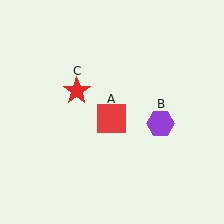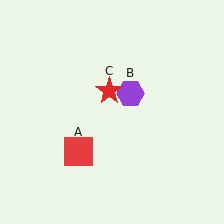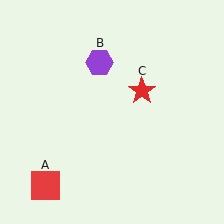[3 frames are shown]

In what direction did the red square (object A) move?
The red square (object A) moved down and to the left.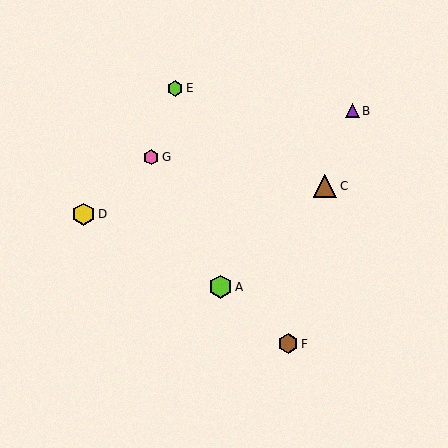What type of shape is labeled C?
Shape C is a brown triangle.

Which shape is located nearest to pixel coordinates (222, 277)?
The lime hexagon (labeled A) at (221, 287) is nearest to that location.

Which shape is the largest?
The lime hexagon (labeled A) is the largest.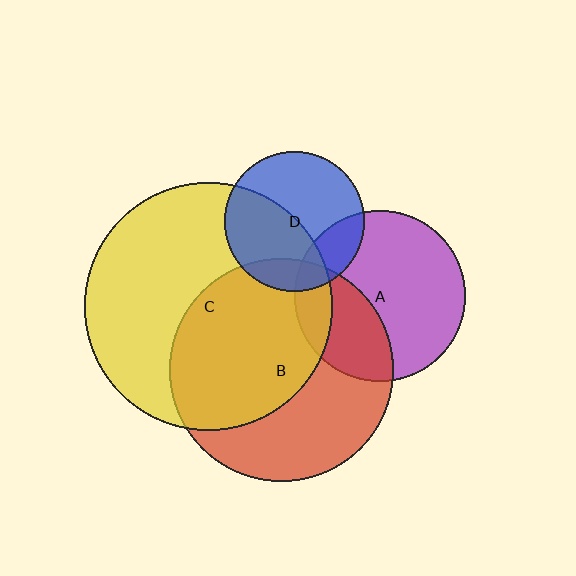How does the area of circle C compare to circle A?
Approximately 2.1 times.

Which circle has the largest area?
Circle C (yellow).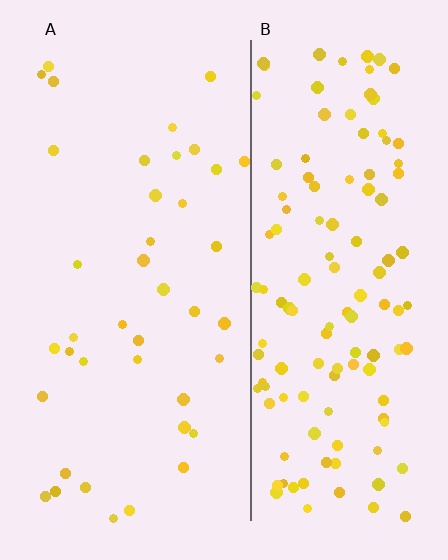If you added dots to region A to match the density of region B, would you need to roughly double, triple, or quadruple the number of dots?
Approximately triple.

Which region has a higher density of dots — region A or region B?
B (the right).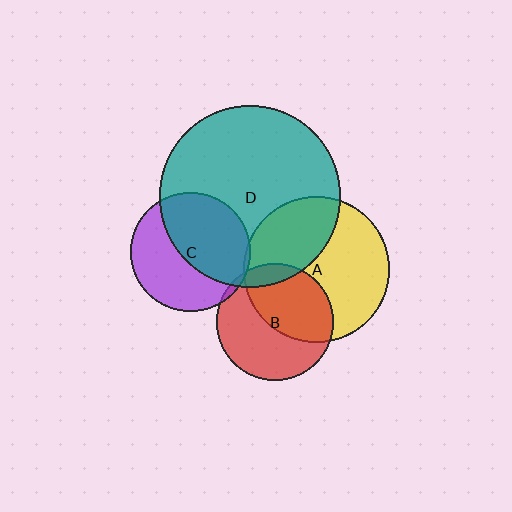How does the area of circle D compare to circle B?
Approximately 2.4 times.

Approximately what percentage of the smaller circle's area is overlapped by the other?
Approximately 45%.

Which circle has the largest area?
Circle D (teal).